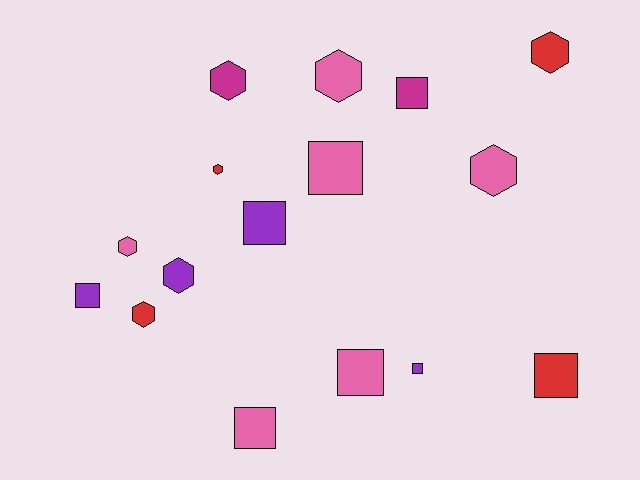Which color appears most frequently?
Pink, with 6 objects.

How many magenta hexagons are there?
There is 1 magenta hexagon.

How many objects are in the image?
There are 16 objects.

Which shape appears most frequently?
Square, with 8 objects.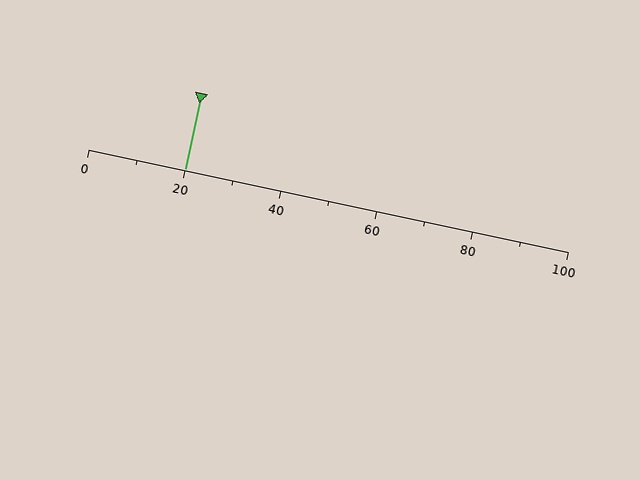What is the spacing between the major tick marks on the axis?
The major ticks are spaced 20 apart.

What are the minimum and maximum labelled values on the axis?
The axis runs from 0 to 100.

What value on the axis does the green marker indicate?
The marker indicates approximately 20.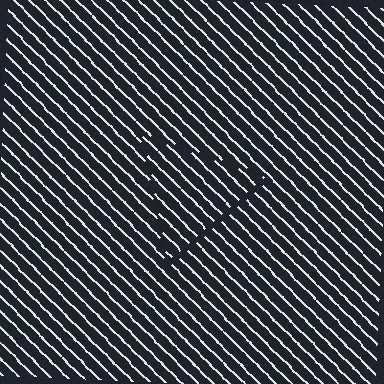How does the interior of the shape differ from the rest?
The interior of the shape contains the same grating, shifted by half a period — the contour is defined by the phase discontinuity where line-ends from the inner and outer gratings abut.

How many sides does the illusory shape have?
3 sides — the line-ends trace a triangle.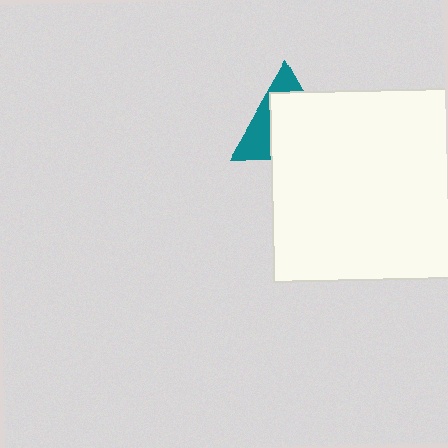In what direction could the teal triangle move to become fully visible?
The teal triangle could move toward the upper-left. That would shift it out from behind the white square entirely.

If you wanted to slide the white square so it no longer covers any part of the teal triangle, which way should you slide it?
Slide it toward the lower-right — that is the most direct way to separate the two shapes.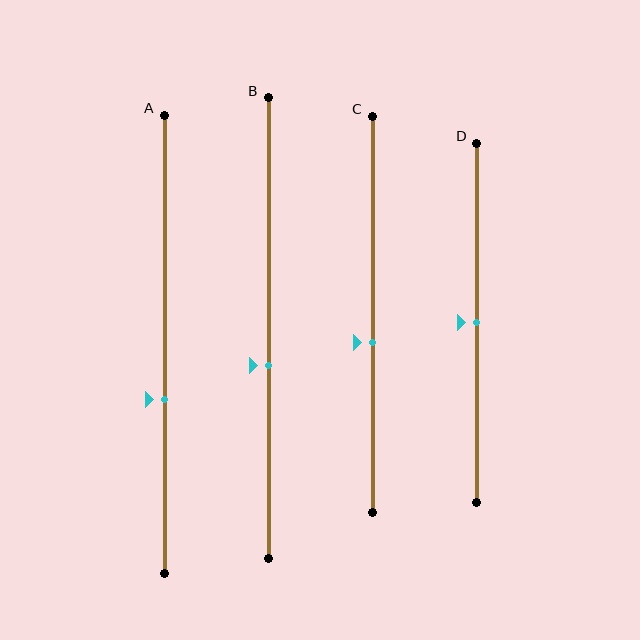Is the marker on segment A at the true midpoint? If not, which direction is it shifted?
No, the marker on segment A is shifted downward by about 12% of the segment length.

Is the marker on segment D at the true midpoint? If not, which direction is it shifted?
Yes, the marker on segment D is at the true midpoint.